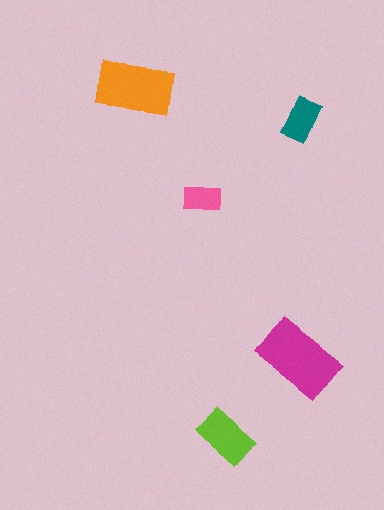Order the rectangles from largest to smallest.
the magenta one, the orange one, the lime one, the teal one, the pink one.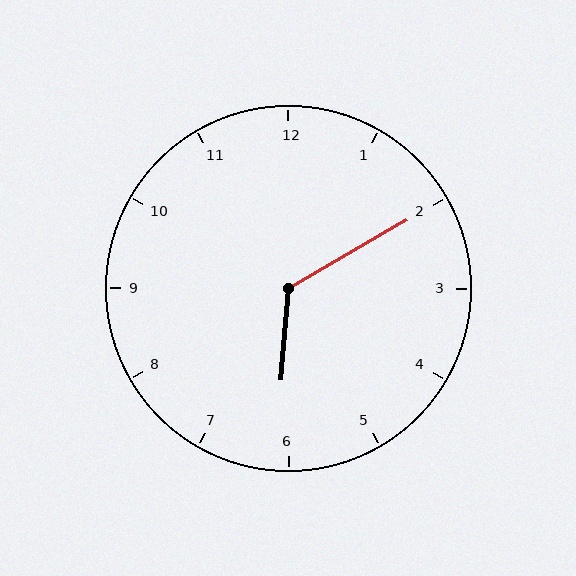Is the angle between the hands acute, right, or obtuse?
It is obtuse.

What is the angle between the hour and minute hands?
Approximately 125 degrees.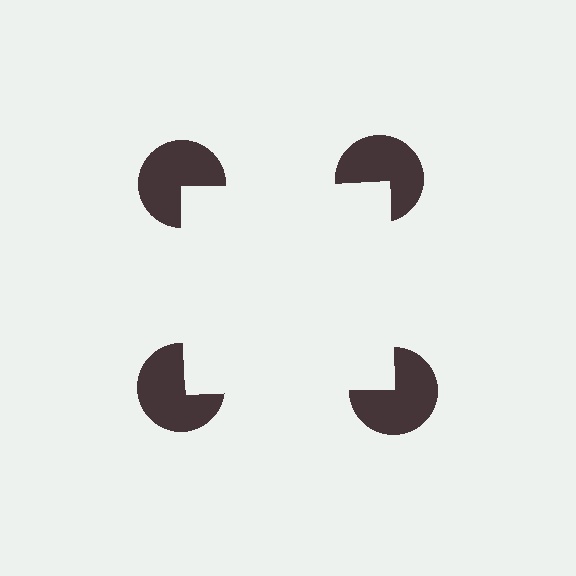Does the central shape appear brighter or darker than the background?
It typically appears slightly brighter than the background, even though no actual brightness change is drawn.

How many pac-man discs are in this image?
There are 4 — one at each vertex of the illusory square.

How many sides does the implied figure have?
4 sides.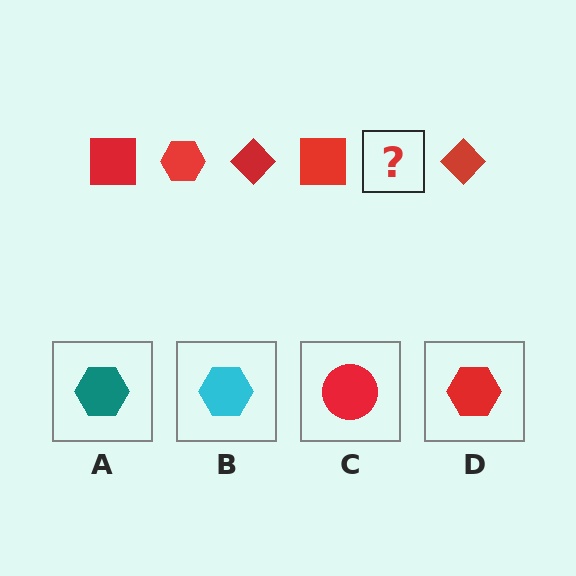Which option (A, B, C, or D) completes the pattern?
D.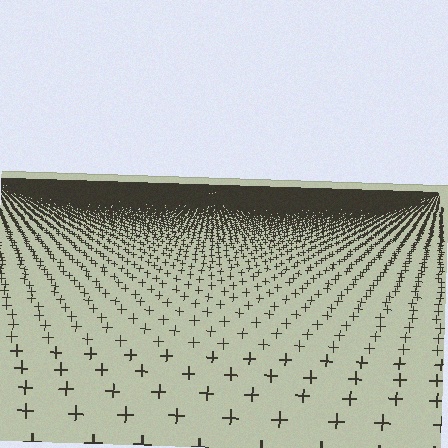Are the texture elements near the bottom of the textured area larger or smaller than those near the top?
Larger. Near the bottom, elements are closer to the viewer and appear at a bigger on-screen size.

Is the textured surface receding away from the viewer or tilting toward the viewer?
The surface is receding away from the viewer. Texture elements get smaller and denser toward the top.